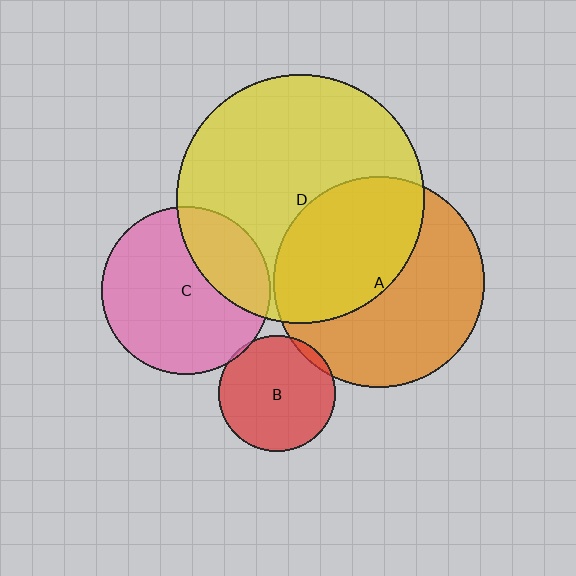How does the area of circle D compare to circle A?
Approximately 1.4 times.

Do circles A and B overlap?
Yes.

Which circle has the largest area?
Circle D (yellow).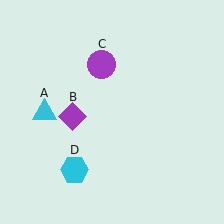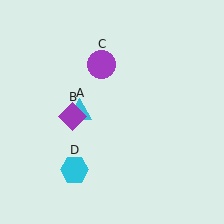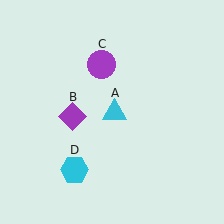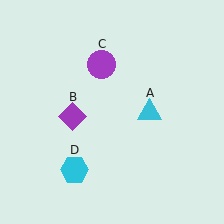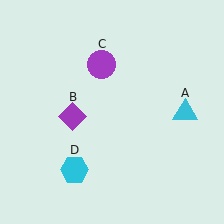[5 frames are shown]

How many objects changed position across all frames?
1 object changed position: cyan triangle (object A).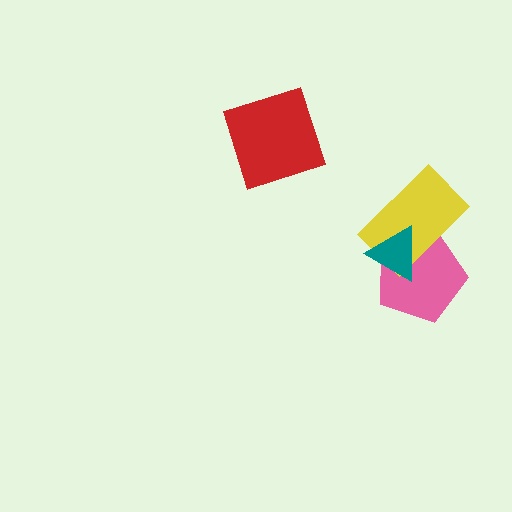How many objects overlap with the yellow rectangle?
2 objects overlap with the yellow rectangle.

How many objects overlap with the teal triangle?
2 objects overlap with the teal triangle.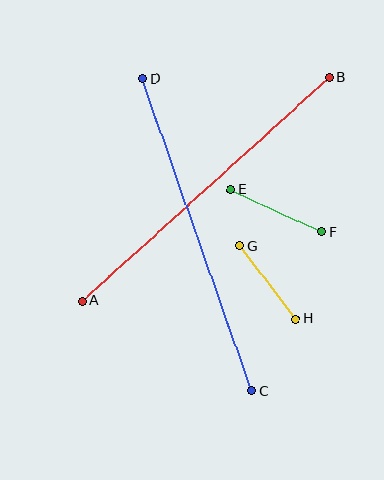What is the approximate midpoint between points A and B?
The midpoint is at approximately (206, 189) pixels.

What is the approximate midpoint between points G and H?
The midpoint is at approximately (268, 282) pixels.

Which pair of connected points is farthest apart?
Points A and B are farthest apart.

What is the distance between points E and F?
The distance is approximately 100 pixels.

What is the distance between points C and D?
The distance is approximately 332 pixels.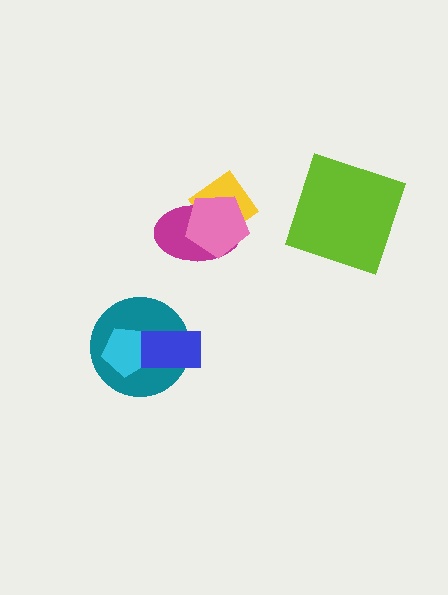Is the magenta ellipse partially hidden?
Yes, it is partially covered by another shape.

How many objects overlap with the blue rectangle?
2 objects overlap with the blue rectangle.